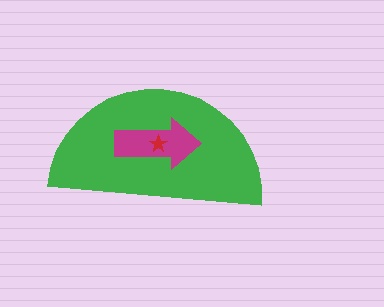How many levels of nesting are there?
3.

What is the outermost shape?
The green semicircle.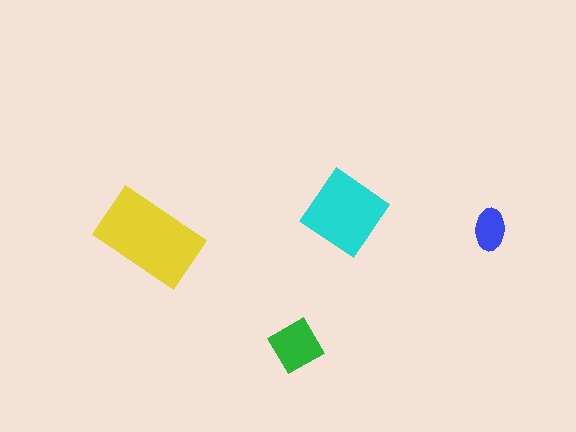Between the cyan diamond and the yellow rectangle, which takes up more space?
The yellow rectangle.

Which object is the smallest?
The blue ellipse.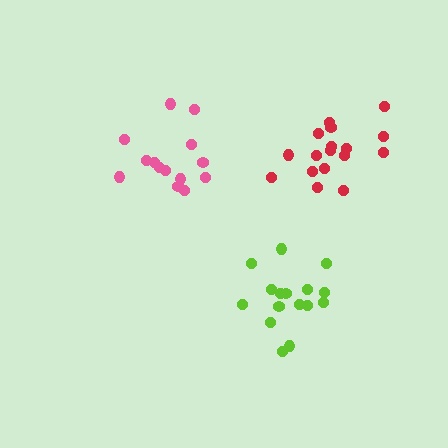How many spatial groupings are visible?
There are 3 spatial groupings.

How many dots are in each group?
Group 1: 14 dots, Group 2: 16 dots, Group 3: 17 dots (47 total).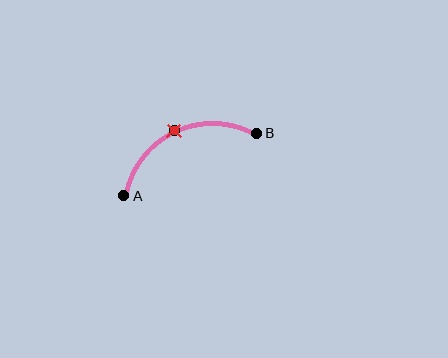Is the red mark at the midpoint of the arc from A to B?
Yes. The red mark lies on the arc at equal arc-length from both A and B — it is the arc midpoint.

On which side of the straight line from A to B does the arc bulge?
The arc bulges above the straight line connecting A and B.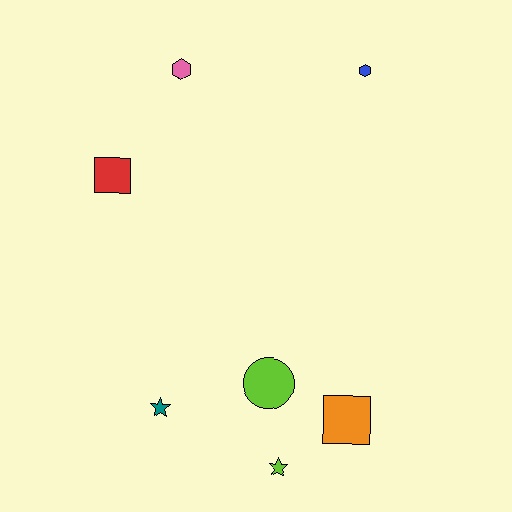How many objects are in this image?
There are 7 objects.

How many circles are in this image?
There is 1 circle.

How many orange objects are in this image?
There is 1 orange object.